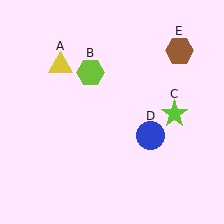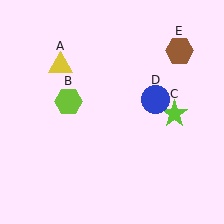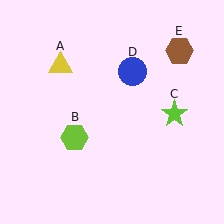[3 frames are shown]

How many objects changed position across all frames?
2 objects changed position: lime hexagon (object B), blue circle (object D).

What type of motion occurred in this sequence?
The lime hexagon (object B), blue circle (object D) rotated counterclockwise around the center of the scene.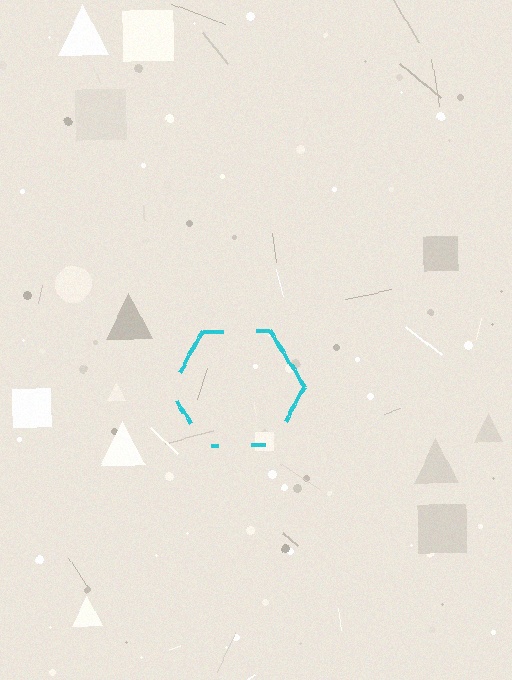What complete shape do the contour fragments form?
The contour fragments form a hexagon.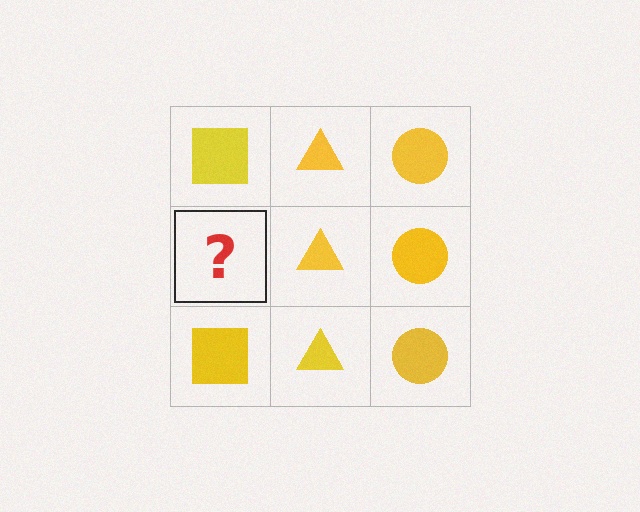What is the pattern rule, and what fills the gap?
The rule is that each column has a consistent shape. The gap should be filled with a yellow square.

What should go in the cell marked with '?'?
The missing cell should contain a yellow square.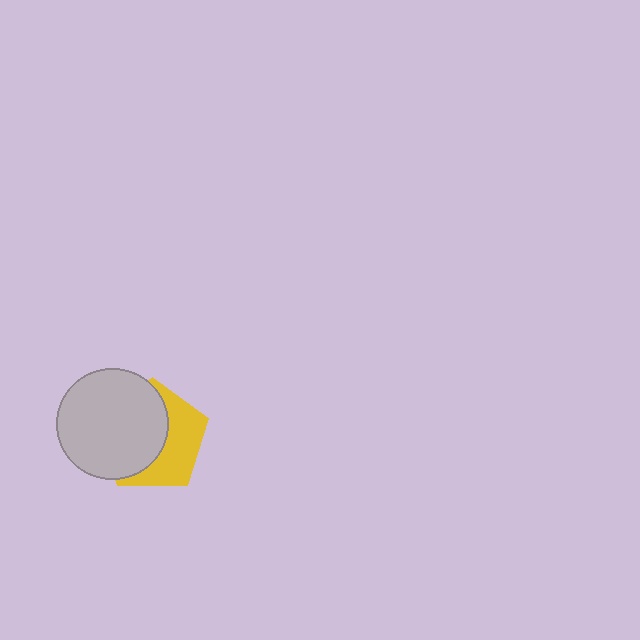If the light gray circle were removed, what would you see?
You would see the complete yellow pentagon.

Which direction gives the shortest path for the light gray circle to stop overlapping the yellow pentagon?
Moving left gives the shortest separation.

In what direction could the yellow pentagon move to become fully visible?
The yellow pentagon could move right. That would shift it out from behind the light gray circle entirely.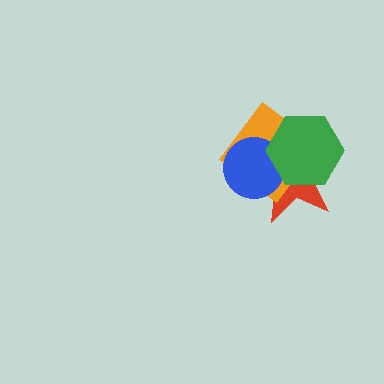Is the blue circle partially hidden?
Yes, it is partially covered by another shape.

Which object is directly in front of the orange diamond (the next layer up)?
The blue circle is directly in front of the orange diamond.